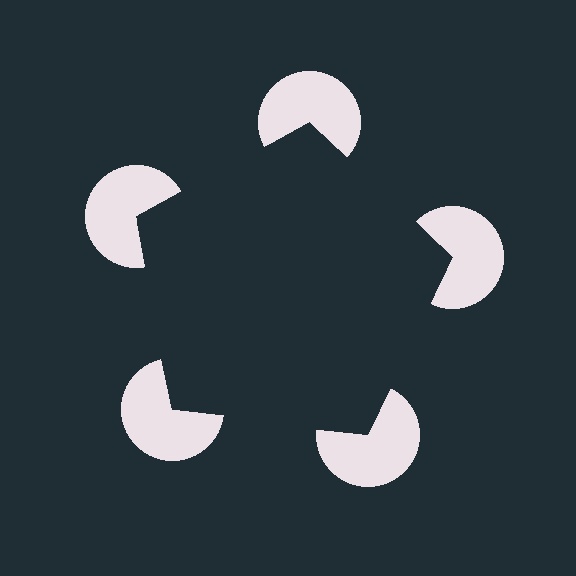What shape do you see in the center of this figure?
An illusory pentagon — its edges are inferred from the aligned wedge cuts in the pac-man discs, not physically drawn.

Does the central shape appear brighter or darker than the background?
It typically appears slightly darker than the background, even though no actual brightness change is drawn.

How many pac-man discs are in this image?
There are 5 — one at each vertex of the illusory pentagon.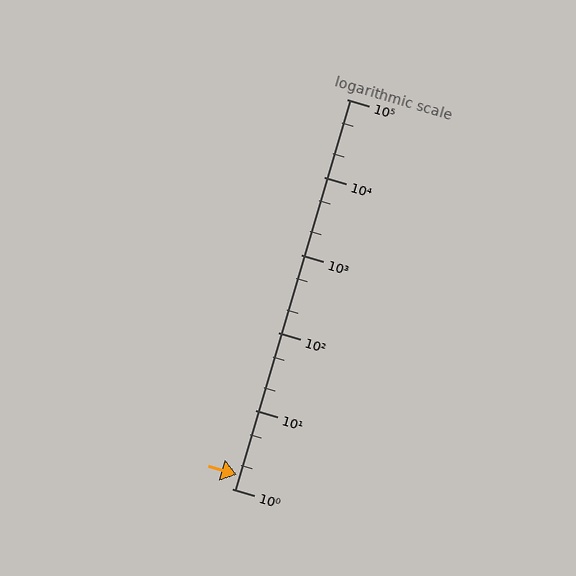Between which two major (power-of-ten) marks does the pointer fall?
The pointer is between 1 and 10.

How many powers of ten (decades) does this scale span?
The scale spans 5 decades, from 1 to 100000.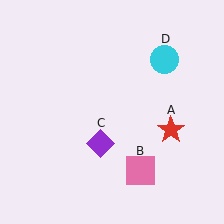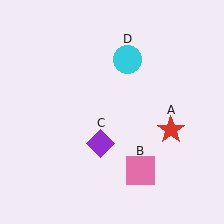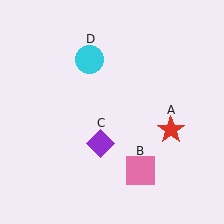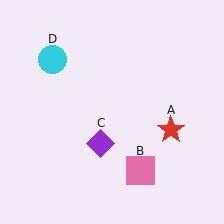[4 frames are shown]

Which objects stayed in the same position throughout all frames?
Red star (object A) and pink square (object B) and purple diamond (object C) remained stationary.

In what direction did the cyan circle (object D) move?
The cyan circle (object D) moved left.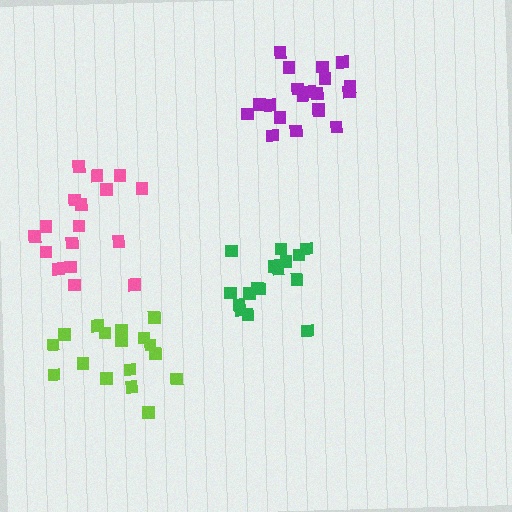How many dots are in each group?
Group 1: 18 dots, Group 2: 17 dots, Group 3: 20 dots, Group 4: 16 dots (71 total).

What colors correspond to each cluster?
The clusters are colored: lime, pink, purple, green.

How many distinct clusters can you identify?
There are 4 distinct clusters.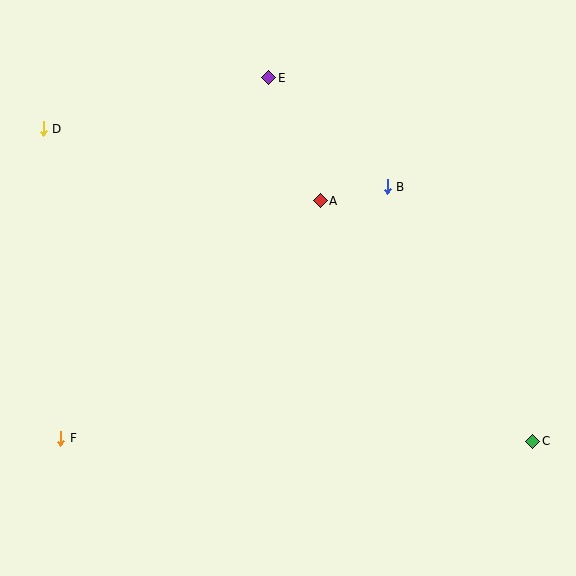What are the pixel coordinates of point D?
Point D is at (43, 129).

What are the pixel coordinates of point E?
Point E is at (269, 78).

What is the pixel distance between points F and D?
The distance between F and D is 310 pixels.